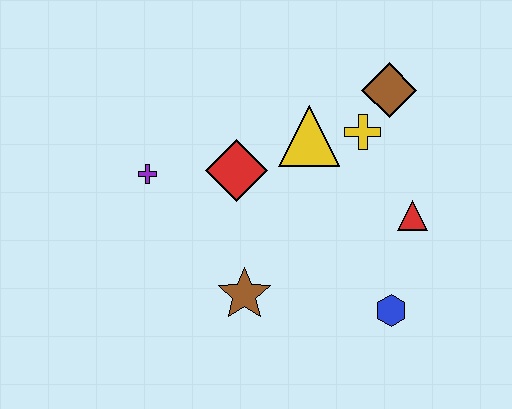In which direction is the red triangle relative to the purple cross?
The red triangle is to the right of the purple cross.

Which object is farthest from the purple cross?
The blue hexagon is farthest from the purple cross.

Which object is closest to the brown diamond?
The yellow cross is closest to the brown diamond.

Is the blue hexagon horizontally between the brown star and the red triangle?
Yes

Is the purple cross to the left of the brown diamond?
Yes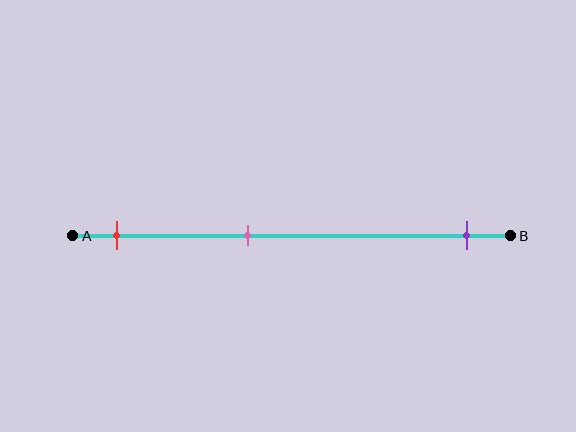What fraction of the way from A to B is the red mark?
The red mark is approximately 10% (0.1) of the way from A to B.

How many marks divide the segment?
There are 3 marks dividing the segment.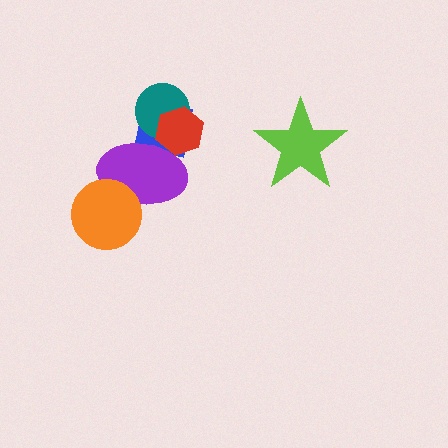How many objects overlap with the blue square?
3 objects overlap with the blue square.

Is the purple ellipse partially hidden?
Yes, it is partially covered by another shape.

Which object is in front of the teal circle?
The red hexagon is in front of the teal circle.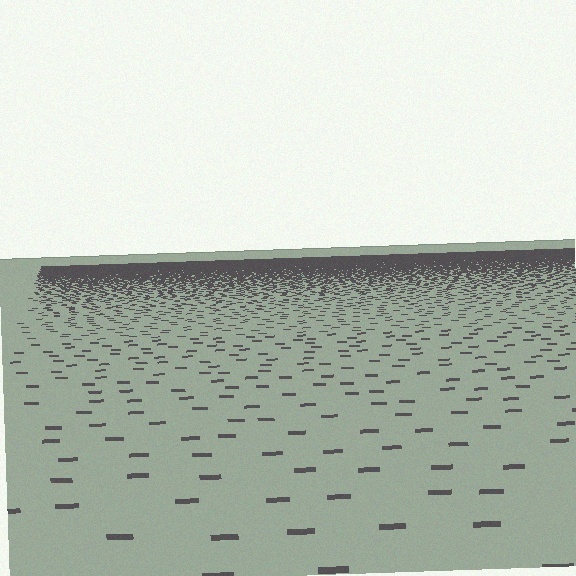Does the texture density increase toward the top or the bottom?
Density increases toward the top.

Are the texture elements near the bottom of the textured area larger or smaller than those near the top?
Larger. Near the bottom, elements are closer to the viewer and appear at a bigger on-screen size.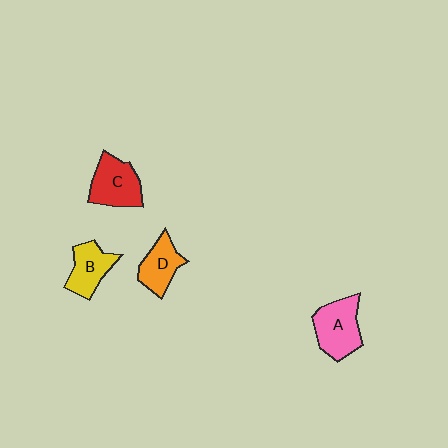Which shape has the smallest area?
Shape D (orange).